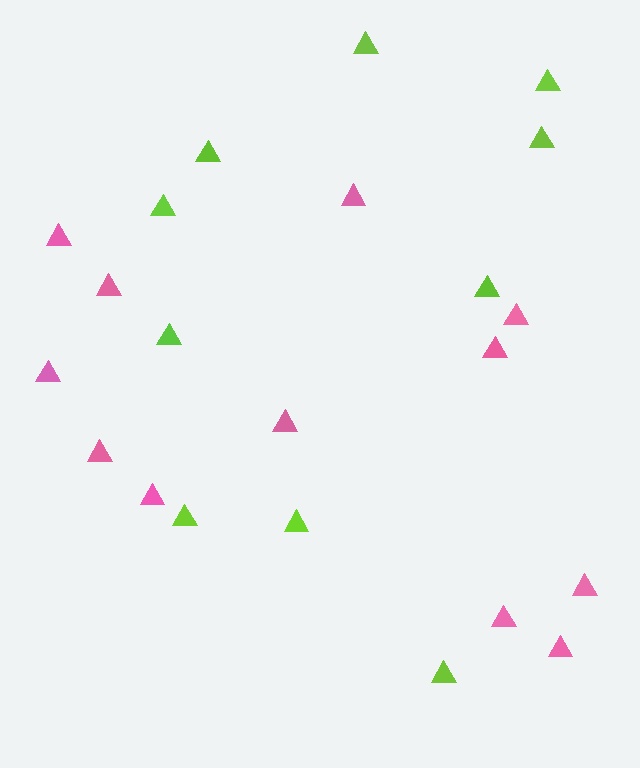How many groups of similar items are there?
There are 2 groups: one group of pink triangles (12) and one group of lime triangles (10).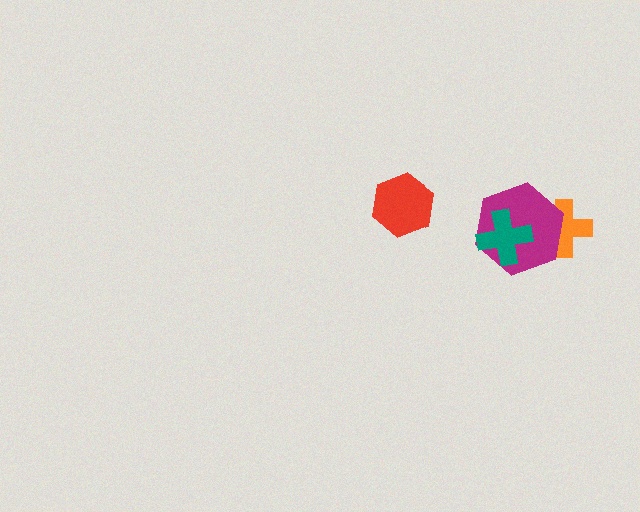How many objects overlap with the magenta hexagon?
2 objects overlap with the magenta hexagon.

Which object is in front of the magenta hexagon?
The teal cross is in front of the magenta hexagon.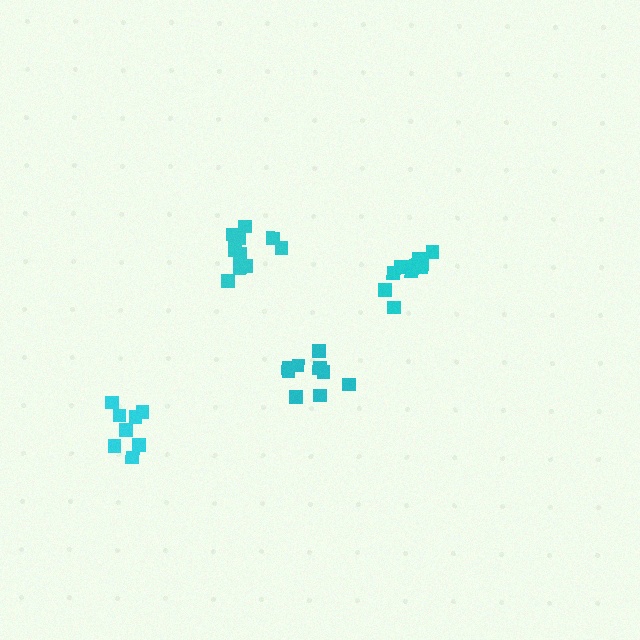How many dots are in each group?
Group 1: 9 dots, Group 2: 13 dots, Group 3: 12 dots, Group 4: 8 dots (42 total).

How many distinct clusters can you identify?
There are 4 distinct clusters.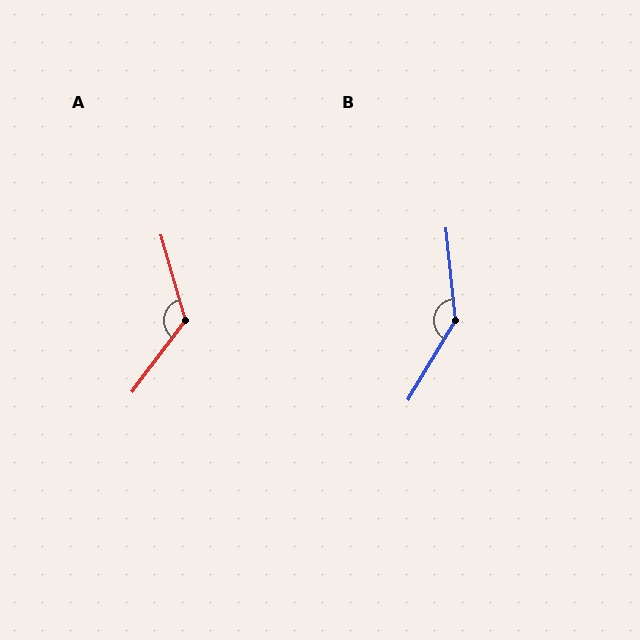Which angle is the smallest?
A, at approximately 127 degrees.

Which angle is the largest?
B, at approximately 143 degrees.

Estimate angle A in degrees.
Approximately 127 degrees.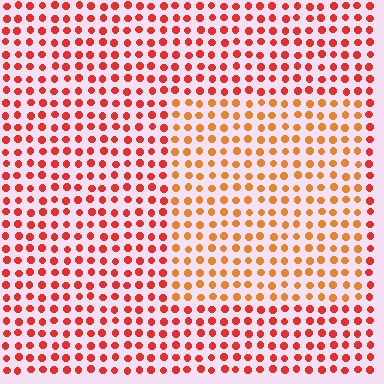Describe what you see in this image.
The image is filled with small red elements in a uniform arrangement. A rectangle-shaped region is visible where the elements are tinted to a slightly different hue, forming a subtle color boundary.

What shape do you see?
I see a rectangle.